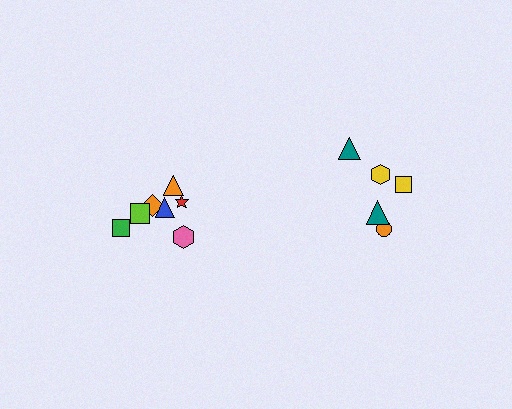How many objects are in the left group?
There are 7 objects.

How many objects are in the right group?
There are 5 objects.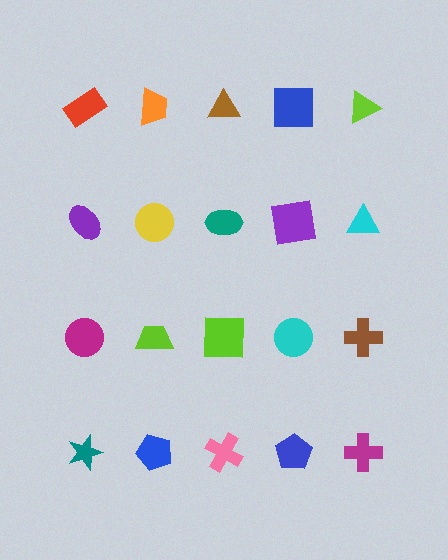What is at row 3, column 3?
A lime square.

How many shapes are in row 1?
5 shapes.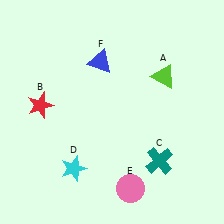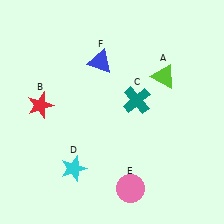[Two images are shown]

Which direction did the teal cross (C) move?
The teal cross (C) moved up.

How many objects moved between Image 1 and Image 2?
1 object moved between the two images.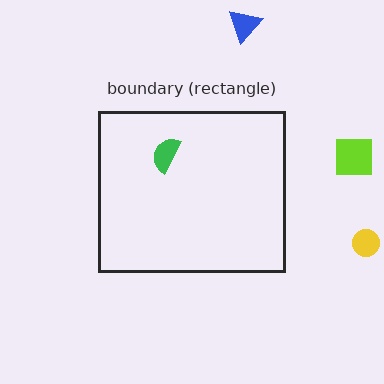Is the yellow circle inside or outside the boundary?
Outside.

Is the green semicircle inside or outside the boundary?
Inside.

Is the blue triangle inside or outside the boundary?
Outside.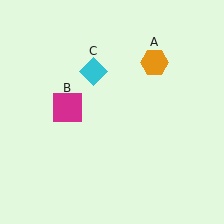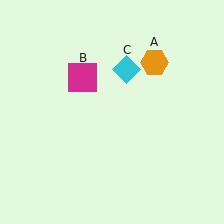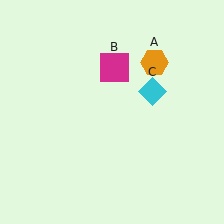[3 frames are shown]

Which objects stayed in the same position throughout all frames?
Orange hexagon (object A) remained stationary.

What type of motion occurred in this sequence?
The magenta square (object B), cyan diamond (object C) rotated clockwise around the center of the scene.